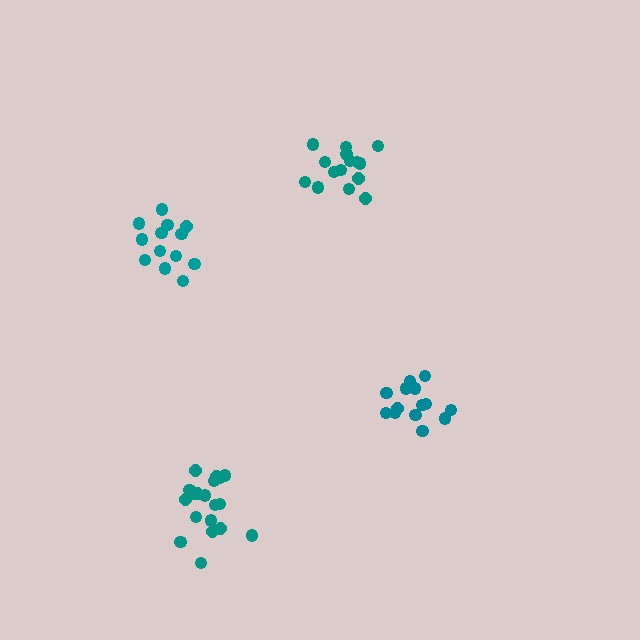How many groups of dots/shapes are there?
There are 4 groups.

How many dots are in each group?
Group 1: 16 dots, Group 2: 19 dots, Group 3: 13 dots, Group 4: 14 dots (62 total).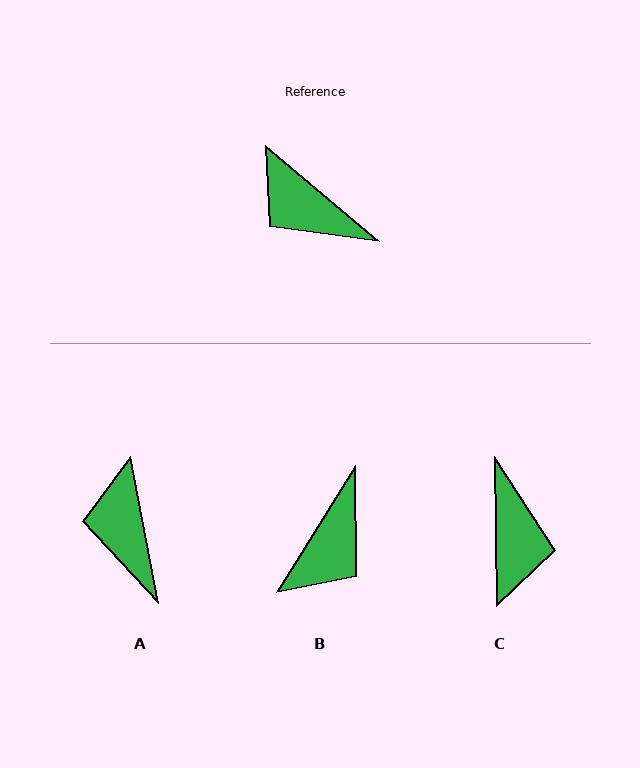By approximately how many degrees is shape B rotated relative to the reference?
Approximately 98 degrees counter-clockwise.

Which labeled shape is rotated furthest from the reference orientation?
C, about 130 degrees away.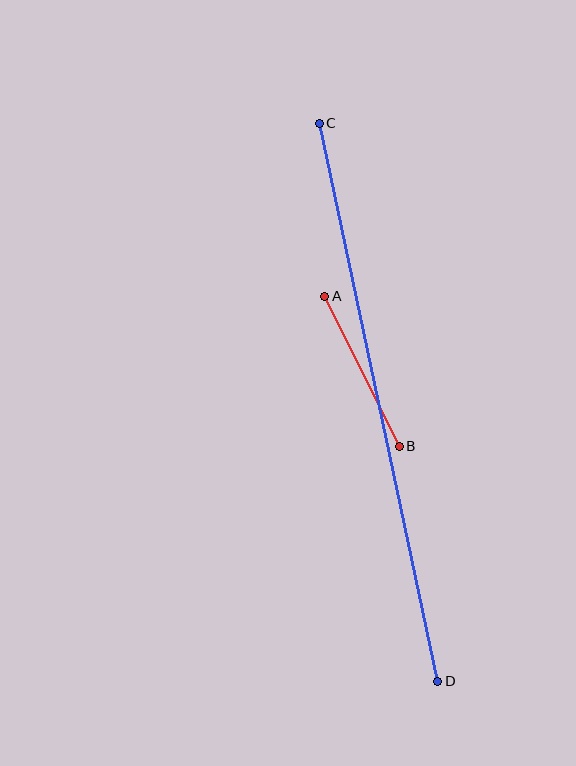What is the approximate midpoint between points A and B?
The midpoint is at approximately (362, 371) pixels.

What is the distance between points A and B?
The distance is approximately 167 pixels.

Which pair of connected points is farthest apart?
Points C and D are farthest apart.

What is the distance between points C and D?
The distance is approximately 570 pixels.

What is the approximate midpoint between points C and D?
The midpoint is at approximately (379, 402) pixels.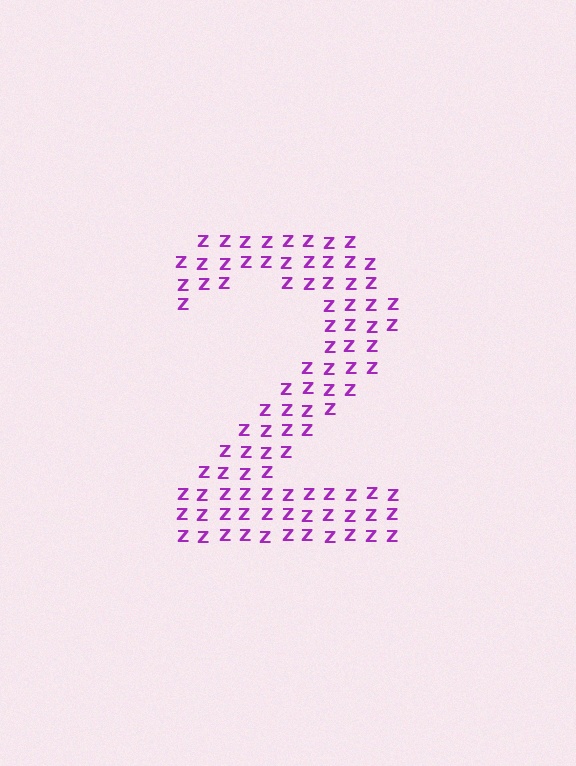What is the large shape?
The large shape is the digit 2.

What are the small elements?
The small elements are letter Z's.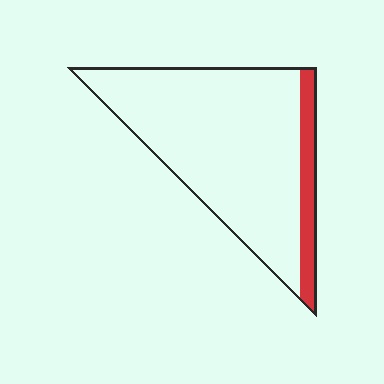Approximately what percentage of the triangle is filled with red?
Approximately 15%.